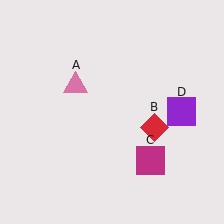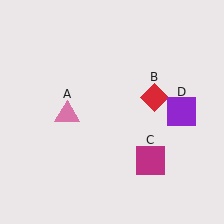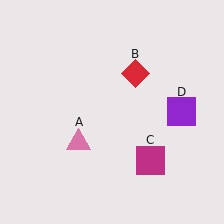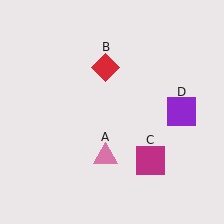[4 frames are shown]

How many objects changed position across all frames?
2 objects changed position: pink triangle (object A), red diamond (object B).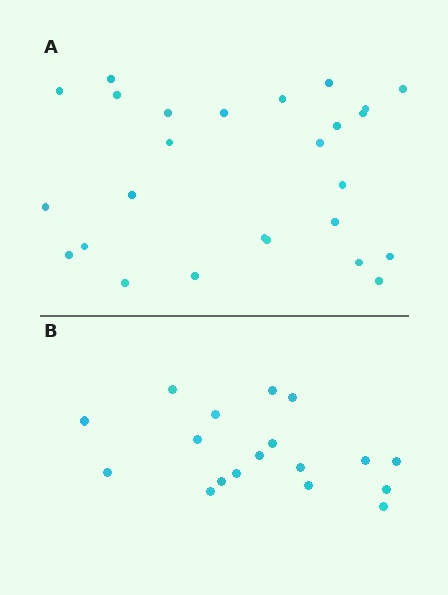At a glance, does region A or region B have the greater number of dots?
Region A (the top region) has more dots.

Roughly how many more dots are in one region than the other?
Region A has roughly 8 or so more dots than region B.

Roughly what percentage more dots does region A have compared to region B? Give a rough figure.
About 45% more.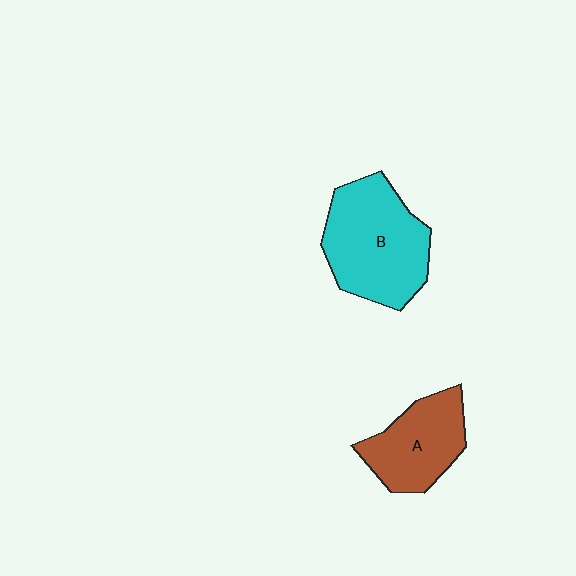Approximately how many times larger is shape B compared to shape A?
Approximately 1.5 times.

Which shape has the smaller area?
Shape A (brown).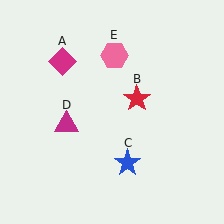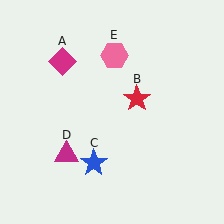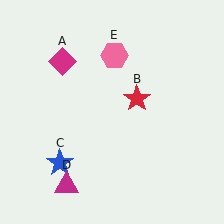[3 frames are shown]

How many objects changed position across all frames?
2 objects changed position: blue star (object C), magenta triangle (object D).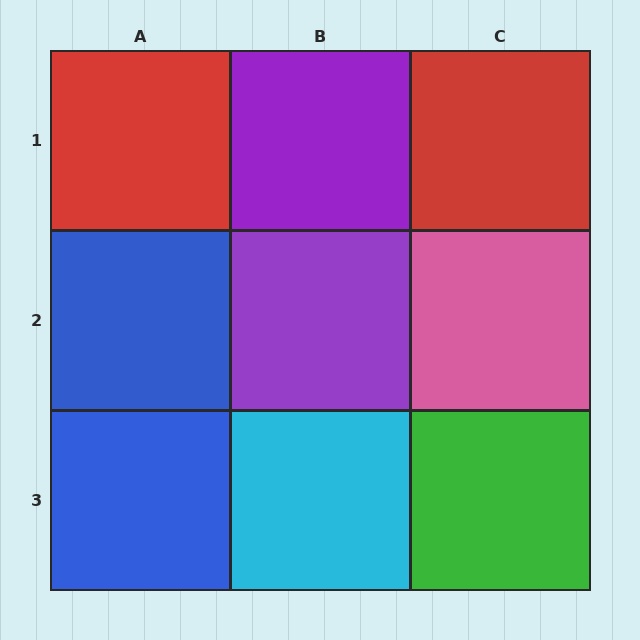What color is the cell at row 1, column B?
Purple.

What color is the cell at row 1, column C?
Red.